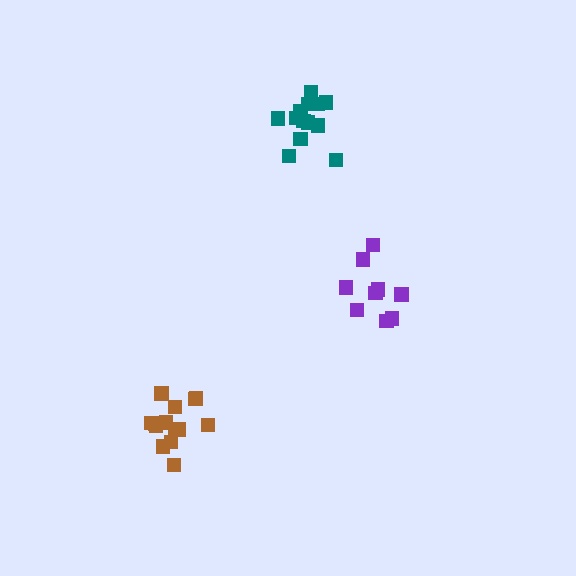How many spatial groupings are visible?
There are 3 spatial groupings.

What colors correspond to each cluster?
The clusters are colored: teal, brown, purple.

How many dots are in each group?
Group 1: 13 dots, Group 2: 15 dots, Group 3: 9 dots (37 total).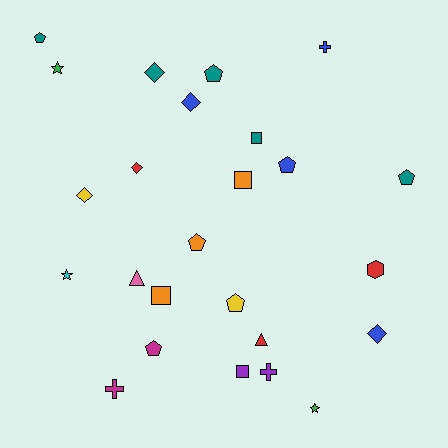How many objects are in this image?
There are 25 objects.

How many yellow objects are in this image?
There are 2 yellow objects.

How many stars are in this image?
There are 3 stars.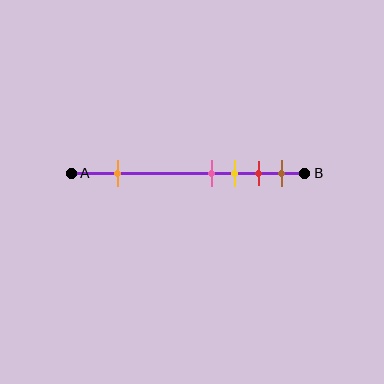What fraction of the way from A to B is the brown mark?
The brown mark is approximately 90% (0.9) of the way from A to B.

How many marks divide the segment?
There are 5 marks dividing the segment.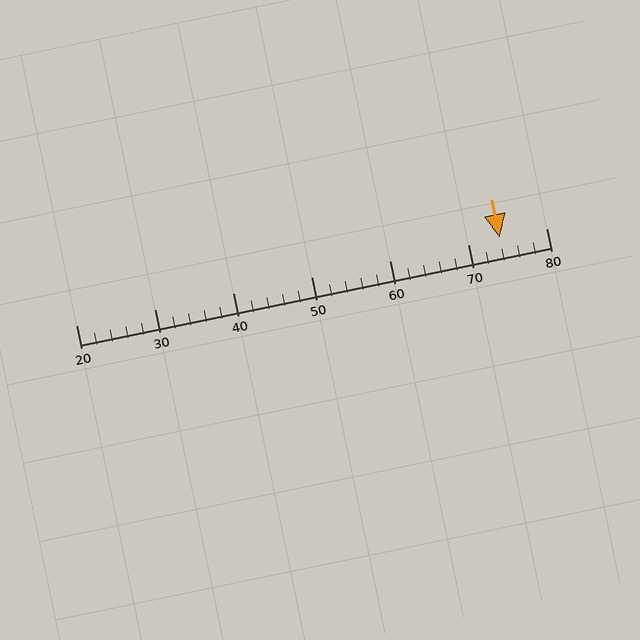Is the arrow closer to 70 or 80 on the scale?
The arrow is closer to 70.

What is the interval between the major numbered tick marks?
The major tick marks are spaced 10 units apart.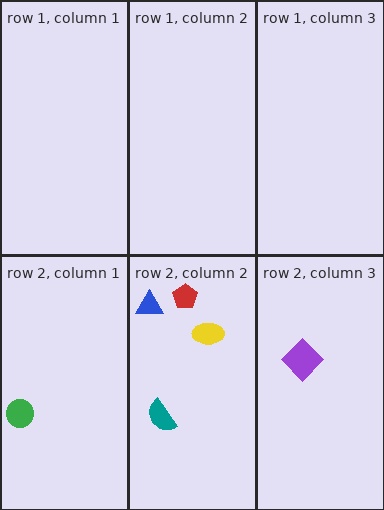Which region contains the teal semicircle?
The row 2, column 2 region.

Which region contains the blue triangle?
The row 2, column 2 region.